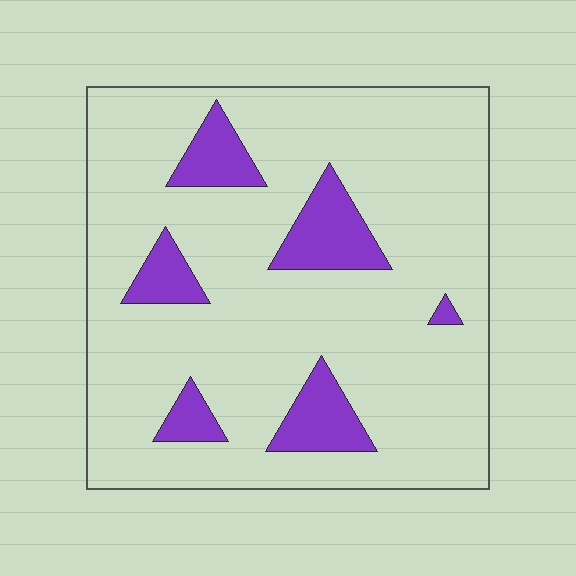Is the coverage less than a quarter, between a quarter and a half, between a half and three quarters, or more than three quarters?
Less than a quarter.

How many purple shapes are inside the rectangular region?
6.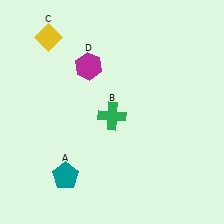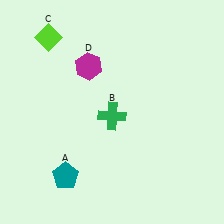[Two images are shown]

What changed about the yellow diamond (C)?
In Image 1, C is yellow. In Image 2, it changed to lime.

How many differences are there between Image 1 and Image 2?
There is 1 difference between the two images.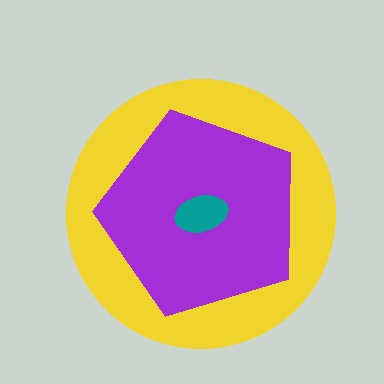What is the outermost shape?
The yellow circle.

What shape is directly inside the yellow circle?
The purple pentagon.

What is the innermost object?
The teal ellipse.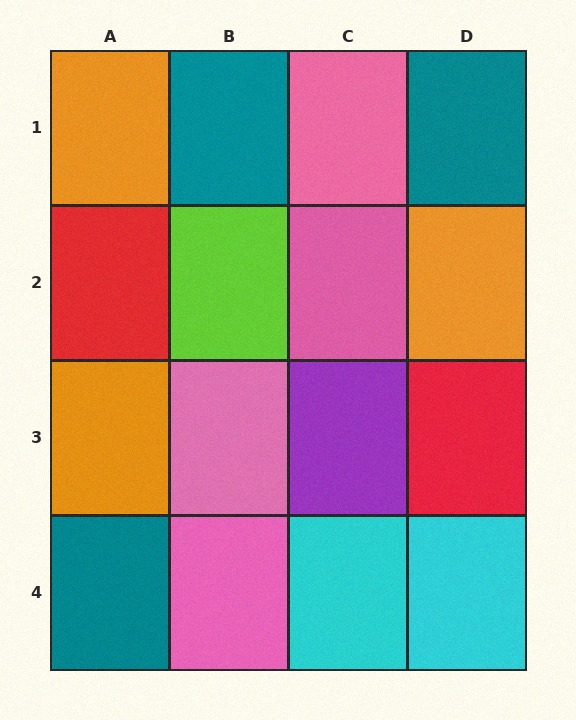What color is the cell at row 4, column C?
Cyan.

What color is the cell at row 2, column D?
Orange.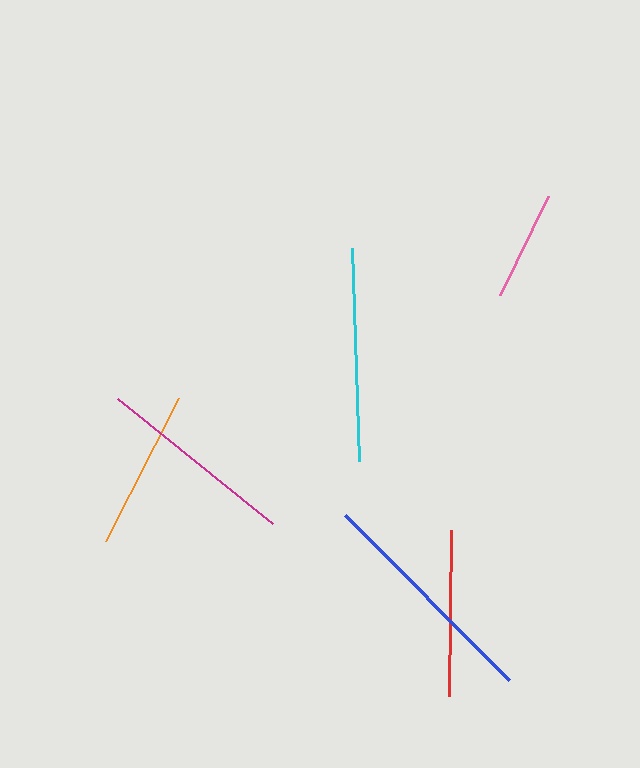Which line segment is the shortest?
The pink line is the shortest at approximately 111 pixels.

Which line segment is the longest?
The blue line is the longest at approximately 232 pixels.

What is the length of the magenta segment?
The magenta segment is approximately 199 pixels long.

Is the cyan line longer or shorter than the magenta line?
The cyan line is longer than the magenta line.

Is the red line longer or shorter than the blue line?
The blue line is longer than the red line.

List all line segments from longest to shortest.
From longest to shortest: blue, cyan, magenta, red, orange, pink.